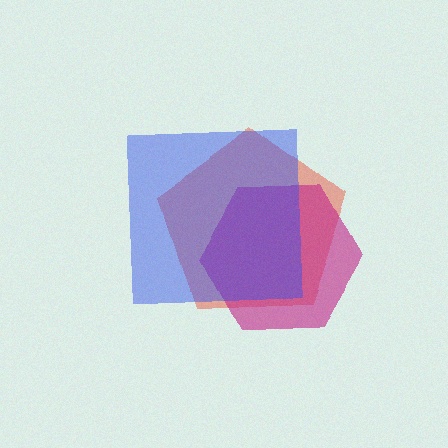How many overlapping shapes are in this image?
There are 3 overlapping shapes in the image.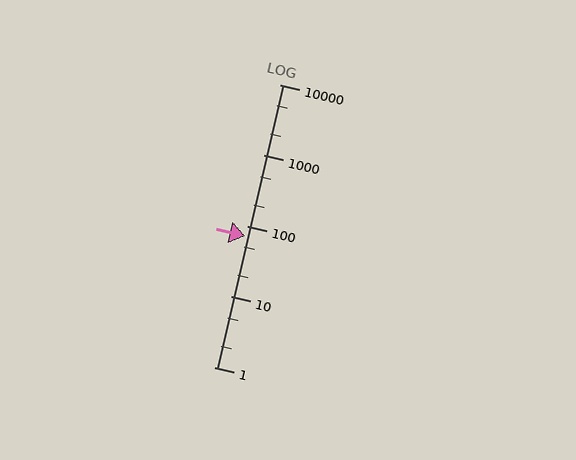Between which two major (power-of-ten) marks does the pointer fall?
The pointer is between 10 and 100.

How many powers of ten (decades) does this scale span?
The scale spans 4 decades, from 1 to 10000.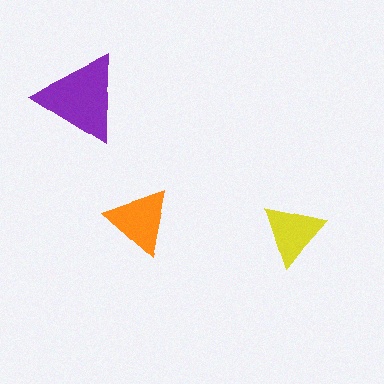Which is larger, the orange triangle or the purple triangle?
The purple one.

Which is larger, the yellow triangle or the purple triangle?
The purple one.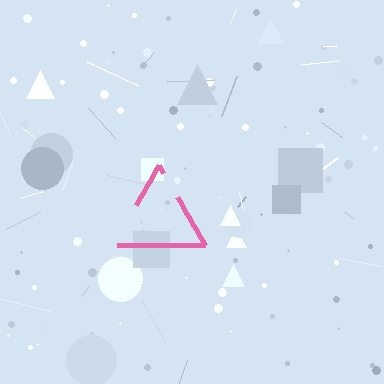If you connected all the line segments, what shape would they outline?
They would outline a triangle.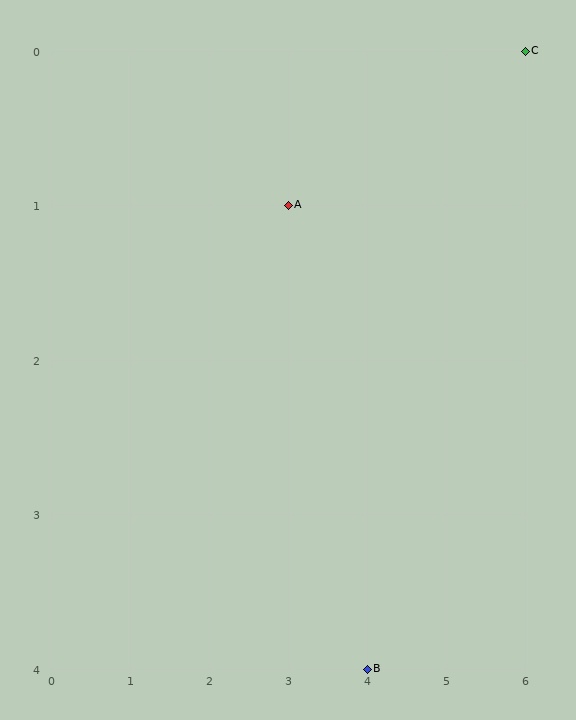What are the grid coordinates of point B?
Point B is at grid coordinates (4, 4).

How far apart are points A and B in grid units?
Points A and B are 1 column and 3 rows apart (about 3.2 grid units diagonally).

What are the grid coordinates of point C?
Point C is at grid coordinates (6, 0).